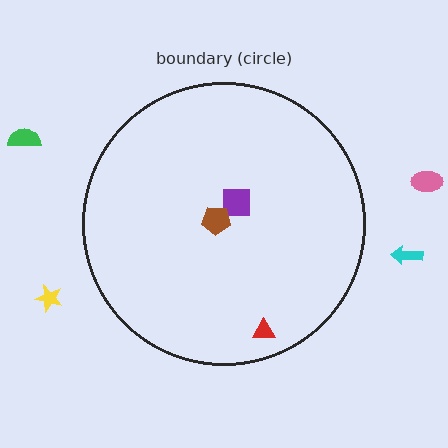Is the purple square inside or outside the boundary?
Inside.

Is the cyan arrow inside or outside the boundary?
Outside.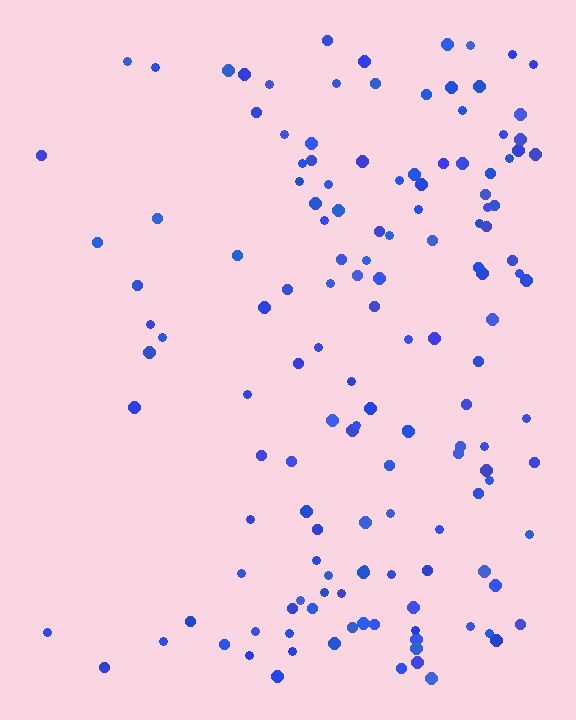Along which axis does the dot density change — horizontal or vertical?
Horizontal.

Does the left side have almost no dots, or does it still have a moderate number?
Still a moderate number, just noticeably fewer than the right.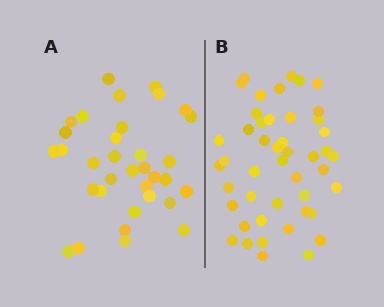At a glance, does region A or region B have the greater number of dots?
Region B (the right region) has more dots.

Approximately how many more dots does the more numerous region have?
Region B has roughly 12 or so more dots than region A.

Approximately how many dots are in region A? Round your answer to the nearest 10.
About 30 dots. (The exact count is 34, which rounds to 30.)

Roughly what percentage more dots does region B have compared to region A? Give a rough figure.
About 35% more.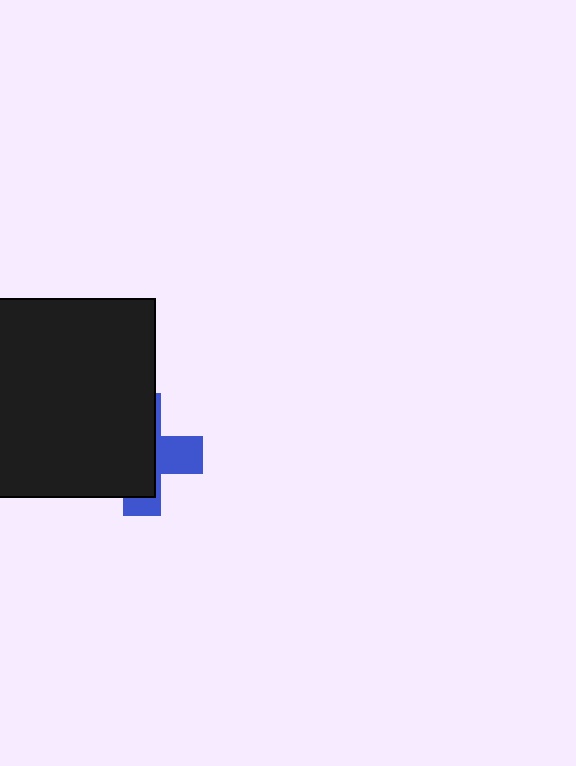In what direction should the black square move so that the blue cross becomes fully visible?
The black square should move left. That is the shortest direction to clear the overlap and leave the blue cross fully visible.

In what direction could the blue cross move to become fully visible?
The blue cross could move right. That would shift it out from behind the black square entirely.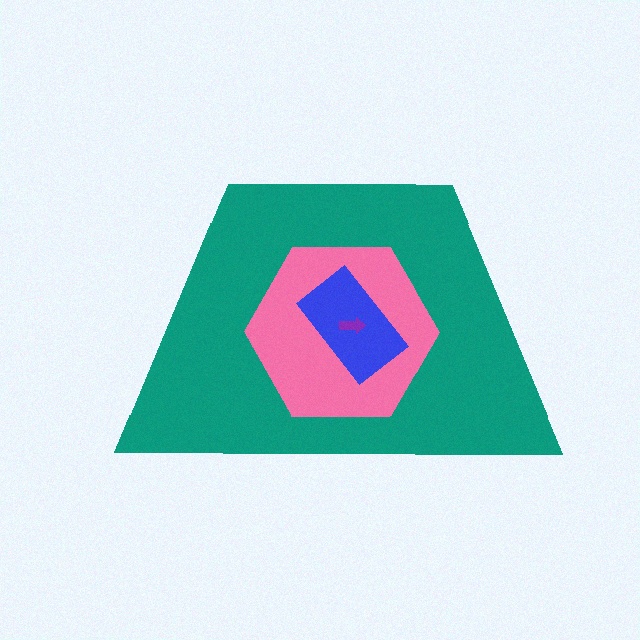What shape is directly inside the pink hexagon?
The blue rectangle.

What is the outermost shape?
The teal trapezoid.